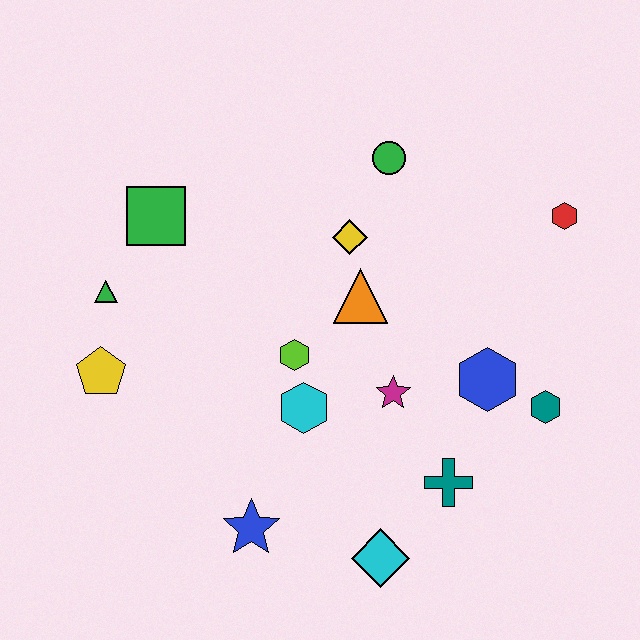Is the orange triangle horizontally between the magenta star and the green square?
Yes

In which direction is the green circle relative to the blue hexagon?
The green circle is above the blue hexagon.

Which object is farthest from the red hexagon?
The yellow pentagon is farthest from the red hexagon.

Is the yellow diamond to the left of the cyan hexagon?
No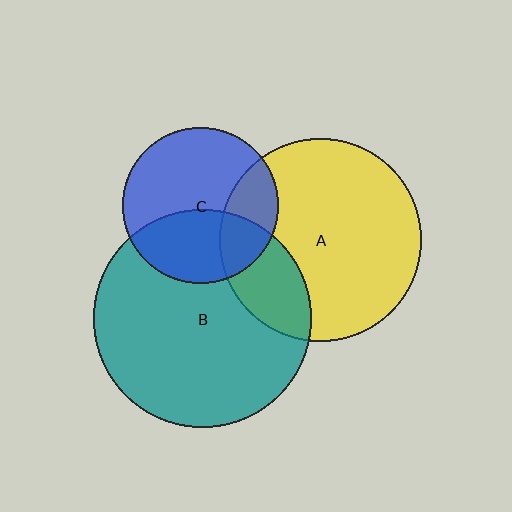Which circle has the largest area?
Circle B (teal).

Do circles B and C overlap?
Yes.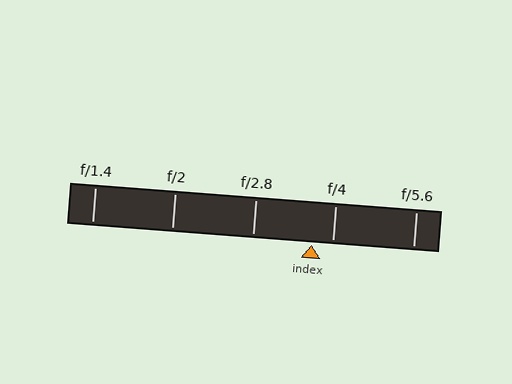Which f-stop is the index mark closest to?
The index mark is closest to f/4.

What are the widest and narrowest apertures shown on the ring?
The widest aperture shown is f/1.4 and the narrowest is f/5.6.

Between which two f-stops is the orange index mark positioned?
The index mark is between f/2.8 and f/4.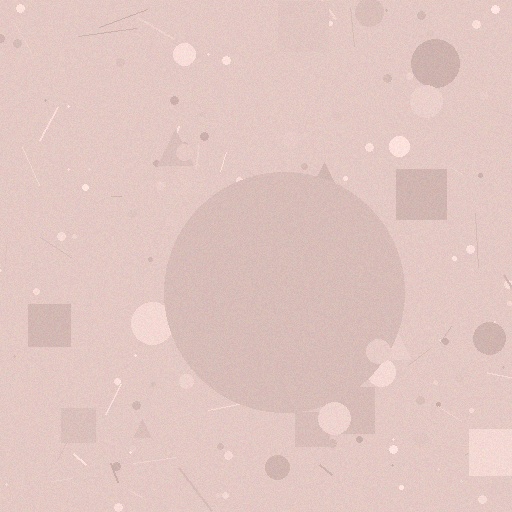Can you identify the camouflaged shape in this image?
The camouflaged shape is a circle.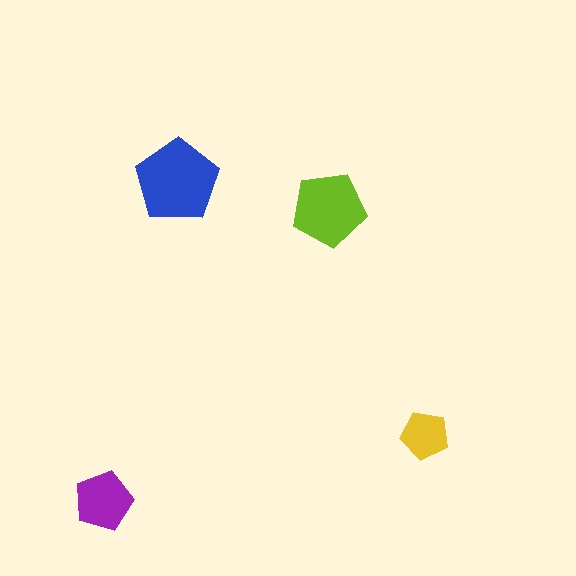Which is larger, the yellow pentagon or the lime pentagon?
The lime one.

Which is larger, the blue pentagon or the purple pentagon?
The blue one.